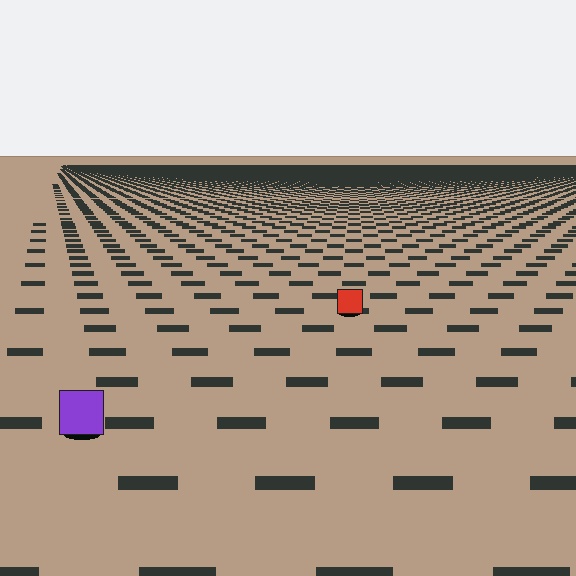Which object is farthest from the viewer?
The red square is farthest from the viewer. It appears smaller and the ground texture around it is denser.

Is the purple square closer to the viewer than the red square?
Yes. The purple square is closer — you can tell from the texture gradient: the ground texture is coarser near it.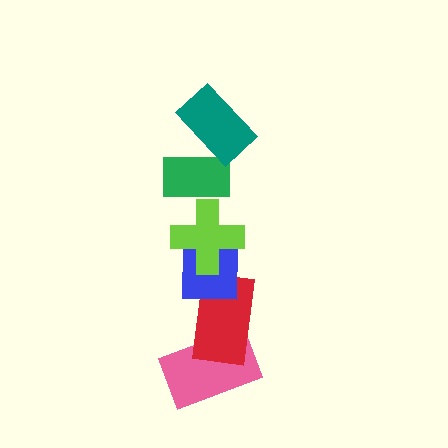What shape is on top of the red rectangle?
The blue square is on top of the red rectangle.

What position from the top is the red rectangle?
The red rectangle is 5th from the top.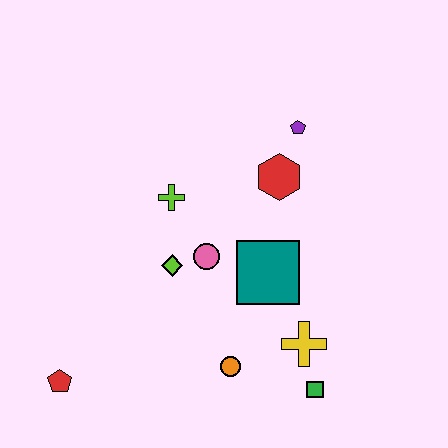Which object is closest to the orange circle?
The yellow cross is closest to the orange circle.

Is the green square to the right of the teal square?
Yes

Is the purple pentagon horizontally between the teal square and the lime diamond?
No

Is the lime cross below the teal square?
No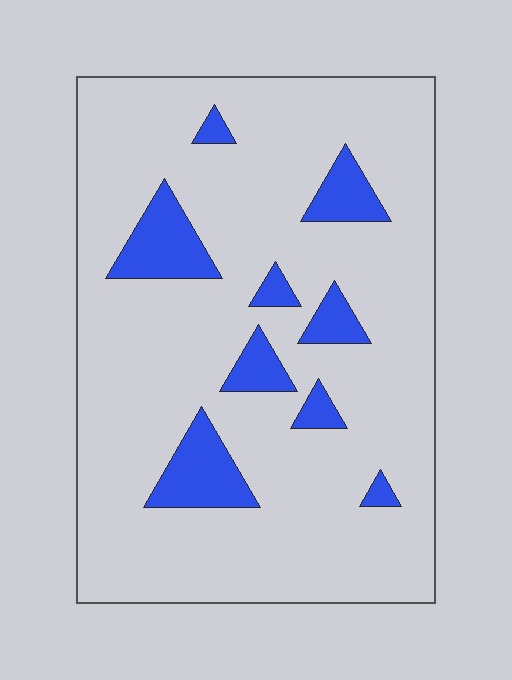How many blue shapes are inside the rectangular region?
9.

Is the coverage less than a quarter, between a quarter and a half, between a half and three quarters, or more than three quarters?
Less than a quarter.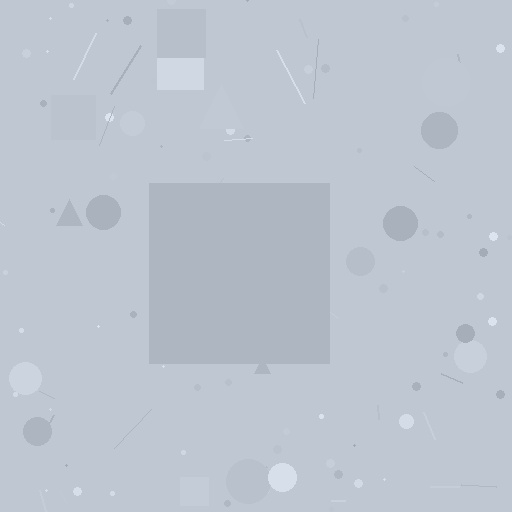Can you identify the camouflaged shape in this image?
The camouflaged shape is a square.